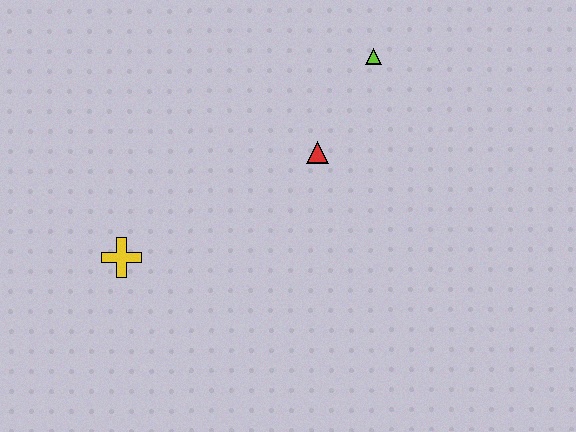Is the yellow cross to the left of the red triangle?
Yes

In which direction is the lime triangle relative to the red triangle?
The lime triangle is above the red triangle.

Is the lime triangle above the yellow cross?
Yes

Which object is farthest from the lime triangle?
The yellow cross is farthest from the lime triangle.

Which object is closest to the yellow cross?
The red triangle is closest to the yellow cross.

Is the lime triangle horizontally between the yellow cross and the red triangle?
No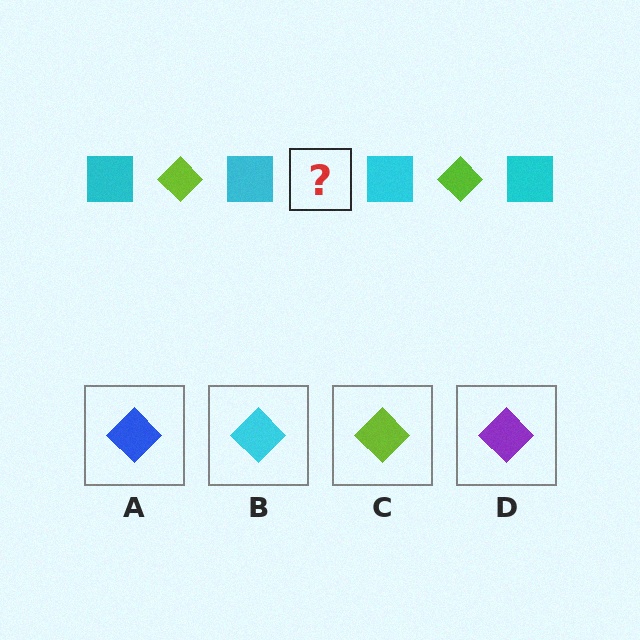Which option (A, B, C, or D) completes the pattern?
C.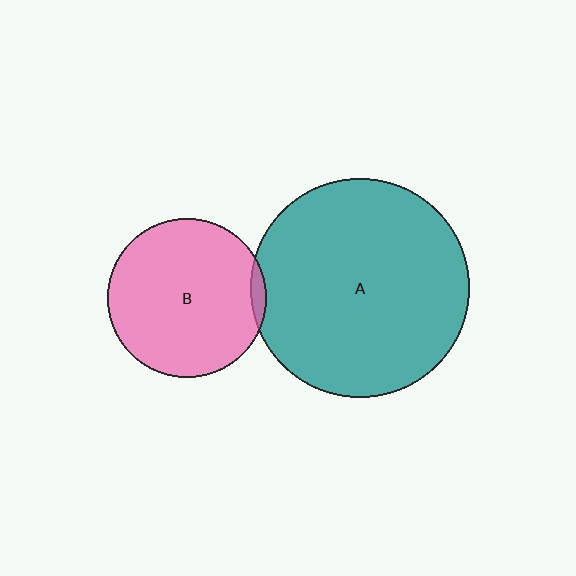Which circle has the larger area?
Circle A (teal).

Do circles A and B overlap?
Yes.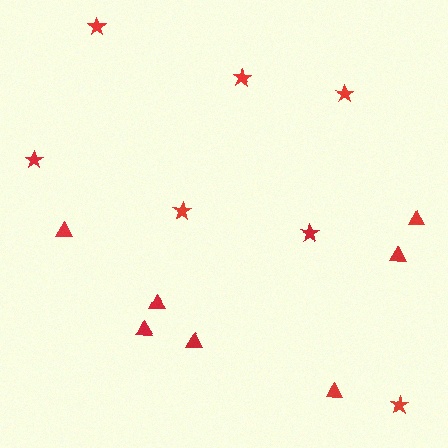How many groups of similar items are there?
There are 2 groups: one group of stars (7) and one group of triangles (7).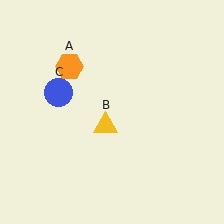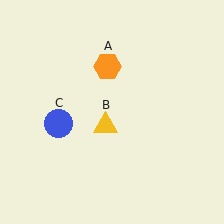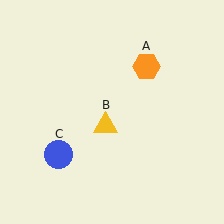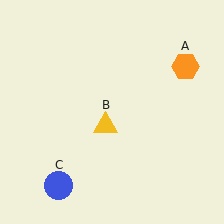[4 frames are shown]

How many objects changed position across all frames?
2 objects changed position: orange hexagon (object A), blue circle (object C).